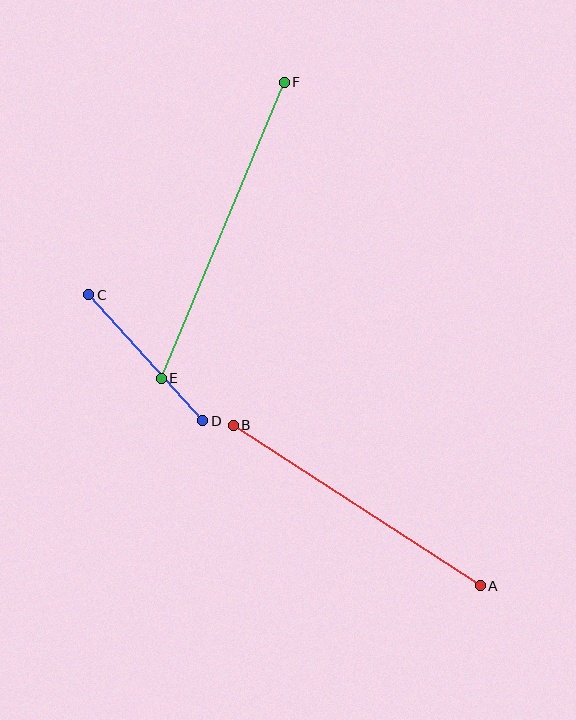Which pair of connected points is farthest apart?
Points E and F are farthest apart.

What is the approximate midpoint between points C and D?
The midpoint is at approximately (146, 358) pixels.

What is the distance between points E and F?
The distance is approximately 321 pixels.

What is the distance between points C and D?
The distance is approximately 170 pixels.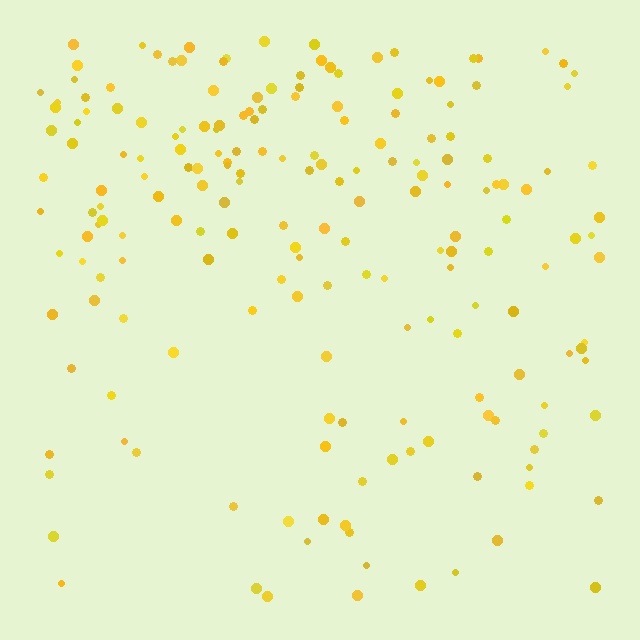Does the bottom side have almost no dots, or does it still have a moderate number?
Still a moderate number, just noticeably fewer than the top.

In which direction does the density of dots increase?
From bottom to top, with the top side densest.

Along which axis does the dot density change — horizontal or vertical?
Vertical.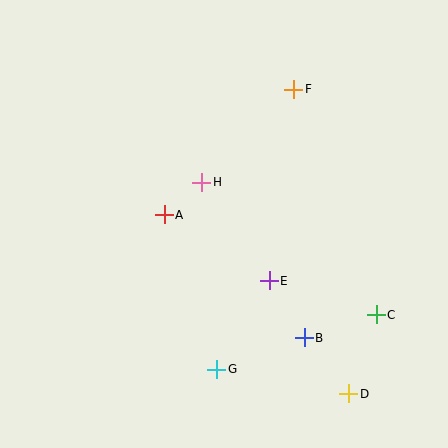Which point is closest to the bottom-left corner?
Point G is closest to the bottom-left corner.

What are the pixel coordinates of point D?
Point D is at (349, 394).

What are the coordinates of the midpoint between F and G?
The midpoint between F and G is at (255, 229).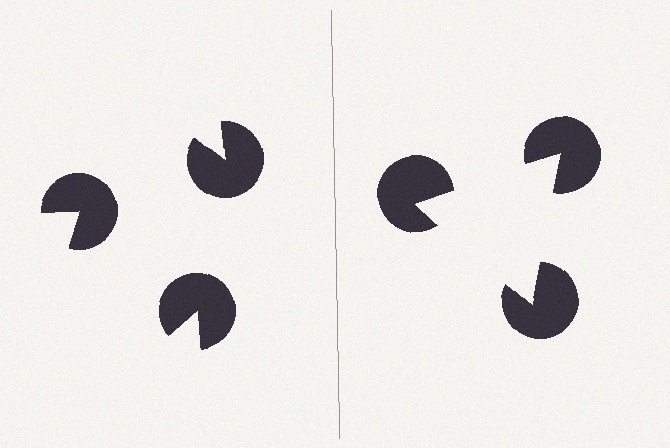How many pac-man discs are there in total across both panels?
6 — 3 on each side.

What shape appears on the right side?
An illusory triangle.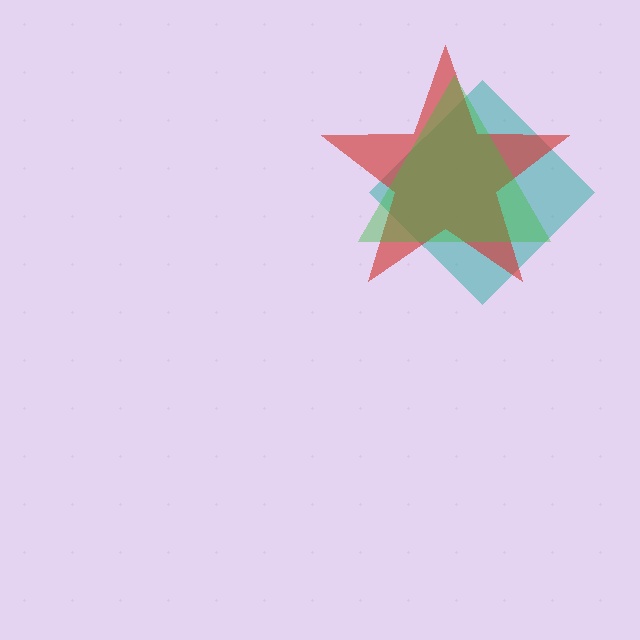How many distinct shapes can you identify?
There are 3 distinct shapes: a teal diamond, a red star, a green triangle.